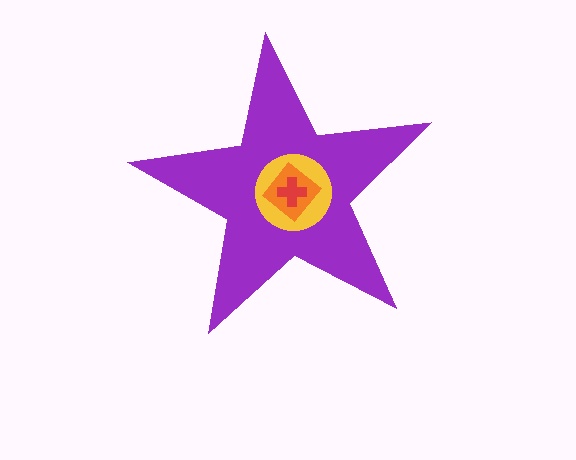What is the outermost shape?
The purple star.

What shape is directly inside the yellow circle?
The orange diamond.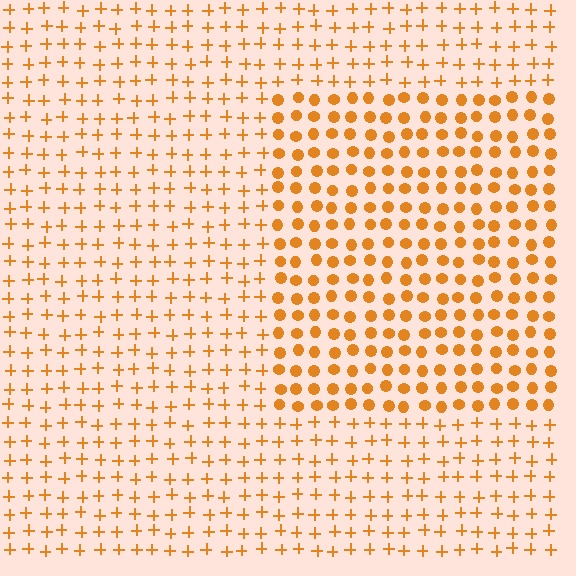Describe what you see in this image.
The image is filled with small orange elements arranged in a uniform grid. A rectangle-shaped region contains circles, while the surrounding area contains plus signs. The boundary is defined purely by the change in element shape.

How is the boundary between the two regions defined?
The boundary is defined by a change in element shape: circles inside vs. plus signs outside. All elements share the same color and spacing.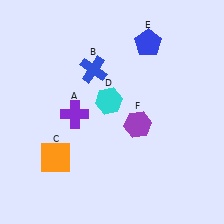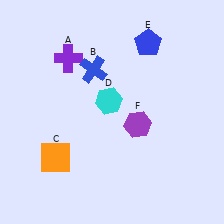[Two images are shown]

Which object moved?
The purple cross (A) moved up.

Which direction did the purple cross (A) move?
The purple cross (A) moved up.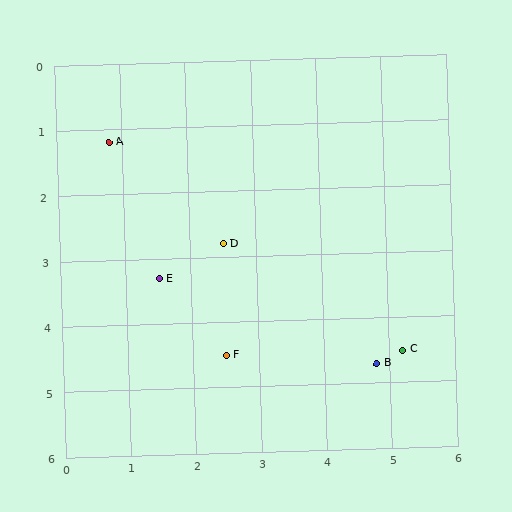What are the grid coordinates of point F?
Point F is at approximately (2.5, 4.5).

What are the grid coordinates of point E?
Point E is at approximately (1.5, 3.3).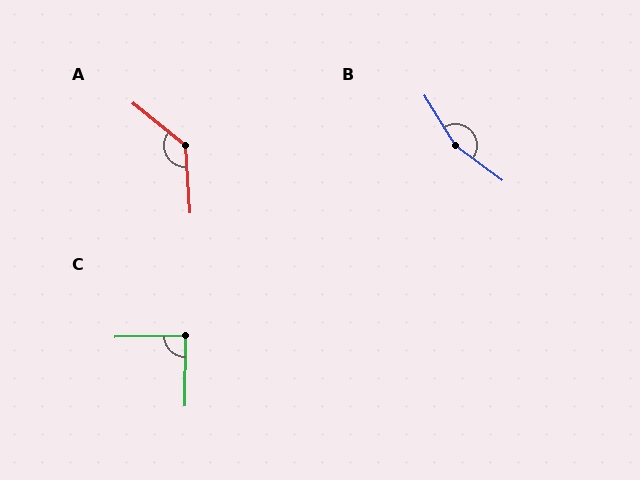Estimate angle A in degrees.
Approximately 132 degrees.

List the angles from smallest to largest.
C (88°), A (132°), B (158°).